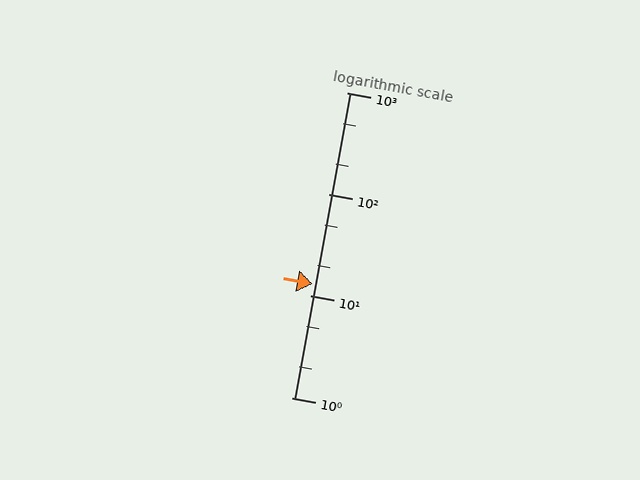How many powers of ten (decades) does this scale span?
The scale spans 3 decades, from 1 to 1000.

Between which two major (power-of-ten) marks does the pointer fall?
The pointer is between 10 and 100.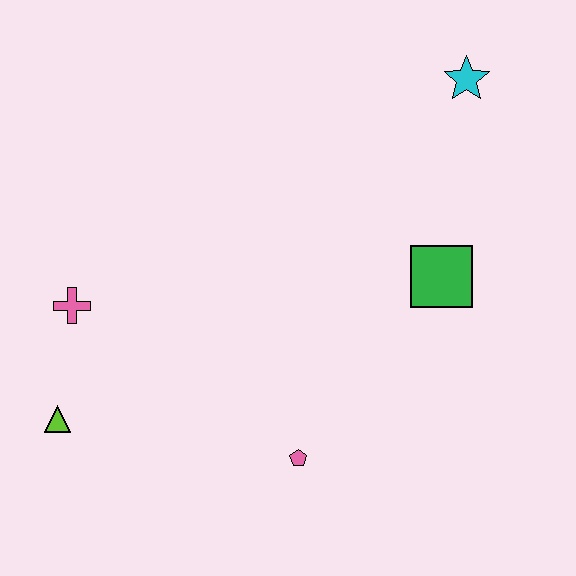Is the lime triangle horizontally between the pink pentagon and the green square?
No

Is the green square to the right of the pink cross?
Yes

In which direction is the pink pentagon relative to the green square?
The pink pentagon is below the green square.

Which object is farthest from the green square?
The lime triangle is farthest from the green square.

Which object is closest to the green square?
The cyan star is closest to the green square.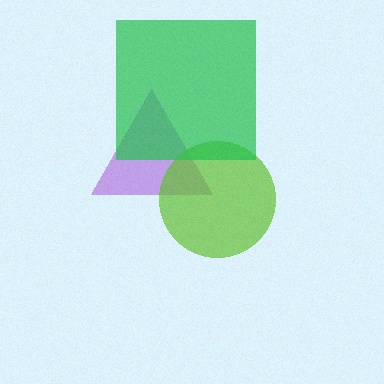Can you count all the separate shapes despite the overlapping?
Yes, there are 3 separate shapes.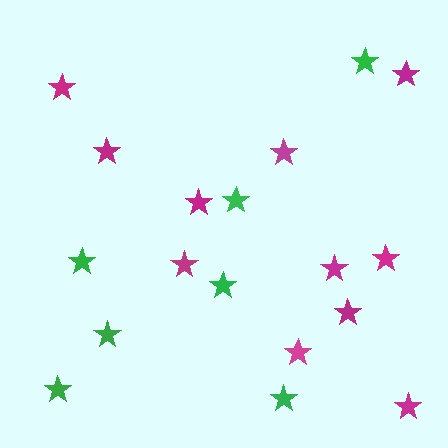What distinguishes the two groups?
There are 2 groups: one group of green stars (7) and one group of magenta stars (11).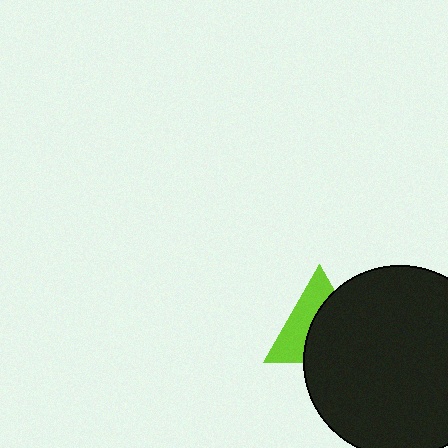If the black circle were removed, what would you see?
You would see the complete lime triangle.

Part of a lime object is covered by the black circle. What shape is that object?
It is a triangle.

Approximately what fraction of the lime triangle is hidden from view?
Roughly 55% of the lime triangle is hidden behind the black circle.